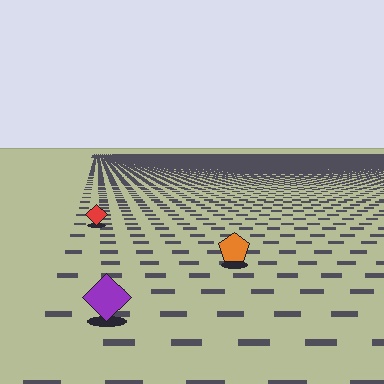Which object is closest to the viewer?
The purple diamond is closest. The texture marks near it are larger and more spread out.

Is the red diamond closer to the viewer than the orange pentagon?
No. The orange pentagon is closer — you can tell from the texture gradient: the ground texture is coarser near it.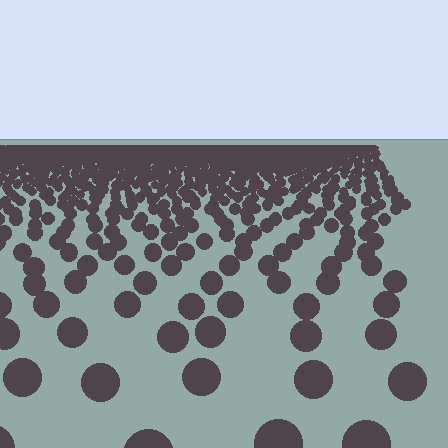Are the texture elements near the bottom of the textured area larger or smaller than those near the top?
Larger. Near the bottom, elements are closer to the viewer and appear at a bigger on-screen size.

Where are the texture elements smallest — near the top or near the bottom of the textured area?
Near the top.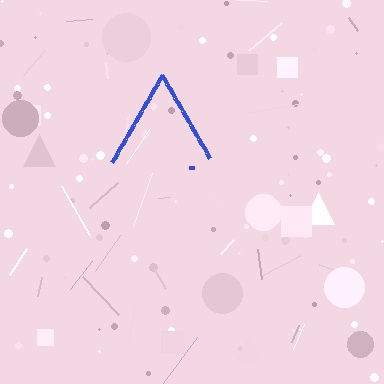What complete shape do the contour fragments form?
The contour fragments form a triangle.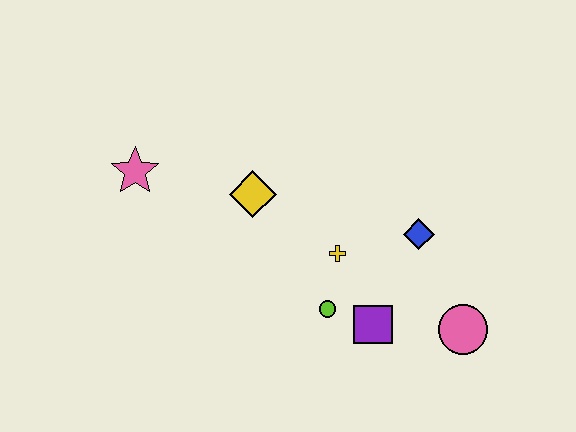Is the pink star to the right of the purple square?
No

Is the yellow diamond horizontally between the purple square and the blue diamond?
No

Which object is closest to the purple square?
The lime circle is closest to the purple square.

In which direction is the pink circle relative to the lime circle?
The pink circle is to the right of the lime circle.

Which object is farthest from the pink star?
The pink circle is farthest from the pink star.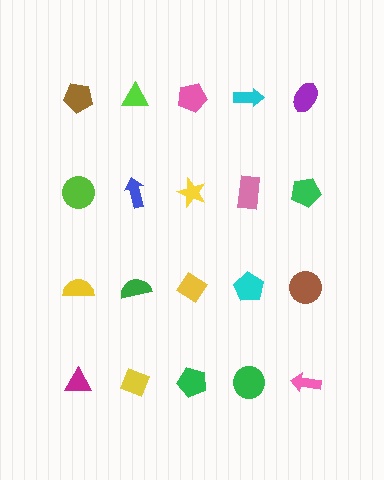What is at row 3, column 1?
A yellow semicircle.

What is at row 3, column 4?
A cyan pentagon.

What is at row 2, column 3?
A yellow star.